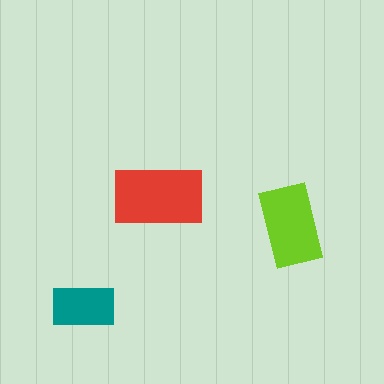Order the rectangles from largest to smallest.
the red one, the lime one, the teal one.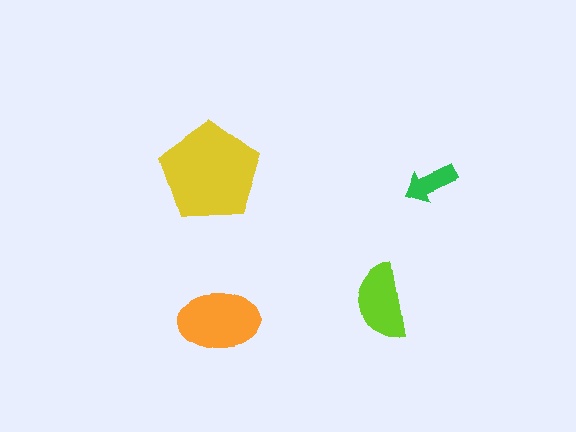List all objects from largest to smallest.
The yellow pentagon, the orange ellipse, the lime semicircle, the green arrow.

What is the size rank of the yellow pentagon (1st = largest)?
1st.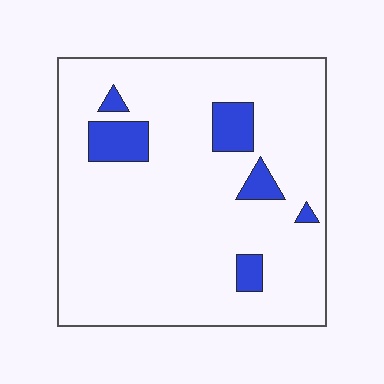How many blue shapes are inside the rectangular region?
6.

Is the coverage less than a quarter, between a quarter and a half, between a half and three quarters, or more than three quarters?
Less than a quarter.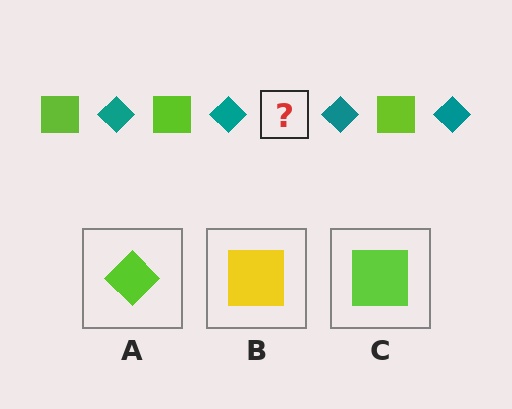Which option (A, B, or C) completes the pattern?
C.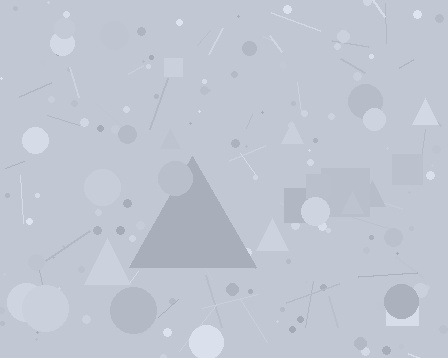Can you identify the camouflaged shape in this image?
The camouflaged shape is a triangle.